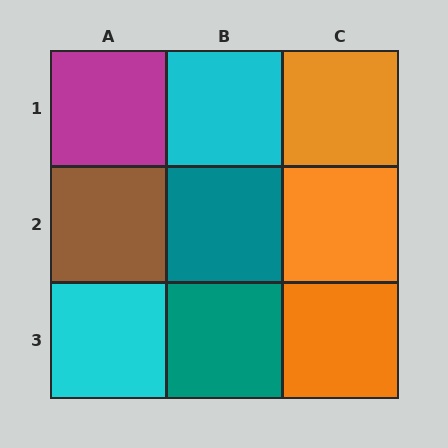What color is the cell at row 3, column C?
Orange.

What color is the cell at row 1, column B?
Cyan.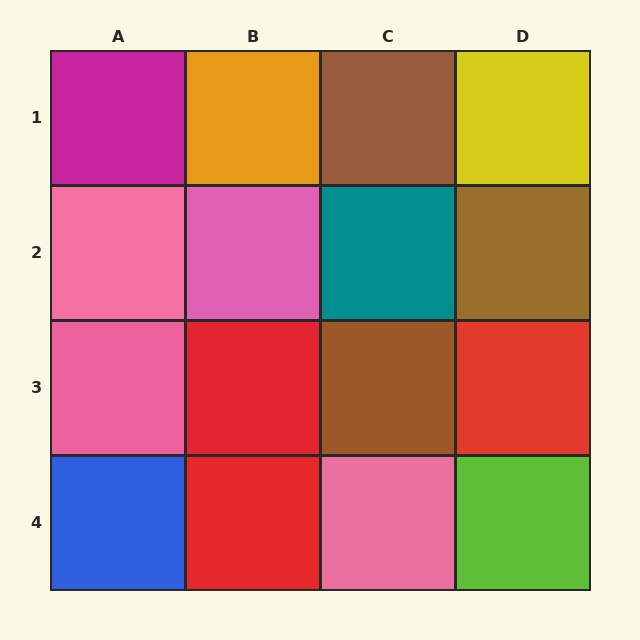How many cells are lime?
1 cell is lime.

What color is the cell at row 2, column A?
Pink.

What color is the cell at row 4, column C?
Pink.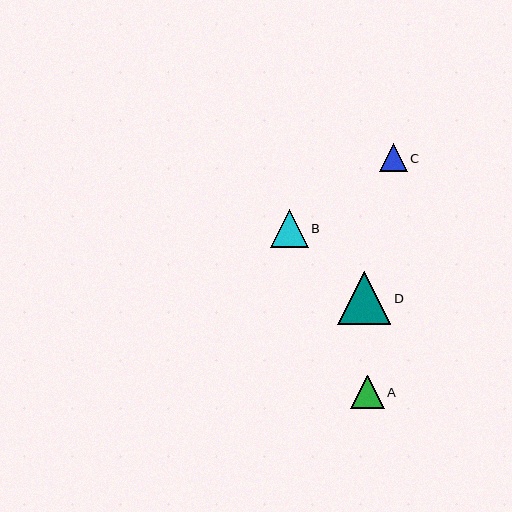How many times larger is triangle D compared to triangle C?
Triangle D is approximately 1.9 times the size of triangle C.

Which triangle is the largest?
Triangle D is the largest with a size of approximately 53 pixels.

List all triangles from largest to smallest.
From largest to smallest: D, B, A, C.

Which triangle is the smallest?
Triangle C is the smallest with a size of approximately 28 pixels.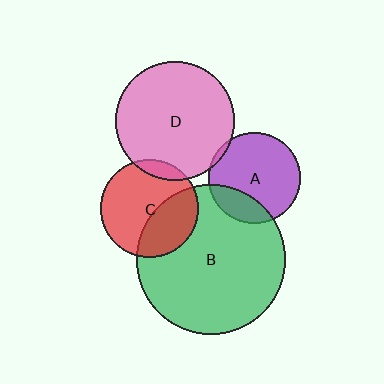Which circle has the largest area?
Circle B (green).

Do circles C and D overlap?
Yes.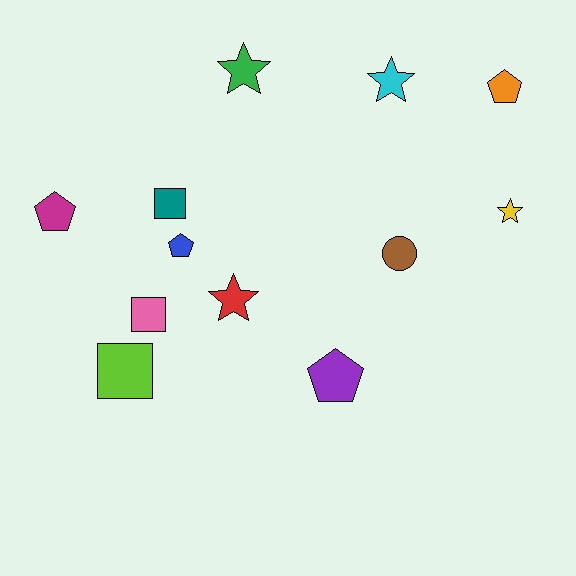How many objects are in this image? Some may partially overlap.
There are 12 objects.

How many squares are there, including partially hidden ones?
There are 3 squares.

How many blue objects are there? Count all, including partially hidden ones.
There is 1 blue object.